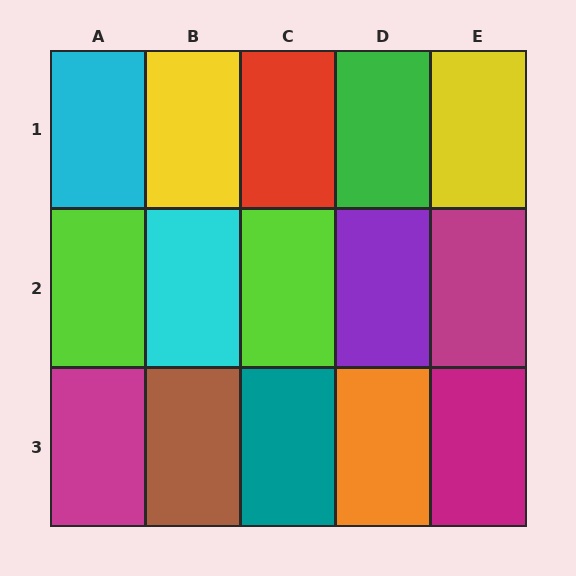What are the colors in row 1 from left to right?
Cyan, yellow, red, green, yellow.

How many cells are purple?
1 cell is purple.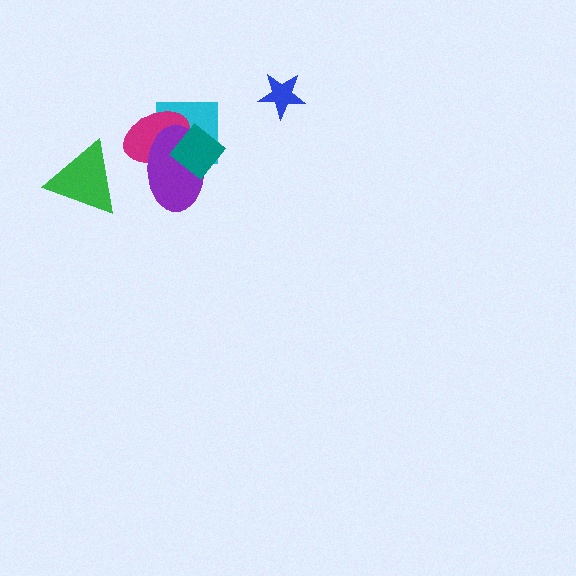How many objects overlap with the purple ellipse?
3 objects overlap with the purple ellipse.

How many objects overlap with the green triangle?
0 objects overlap with the green triangle.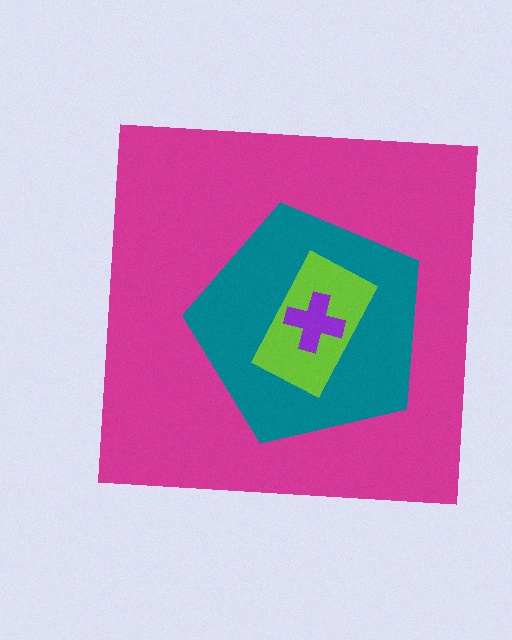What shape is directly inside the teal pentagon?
The lime rectangle.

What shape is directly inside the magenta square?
The teal pentagon.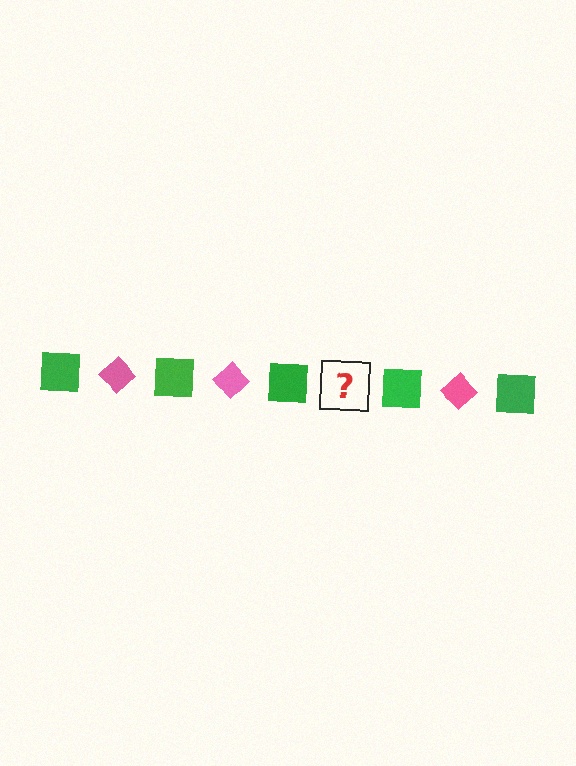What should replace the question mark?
The question mark should be replaced with a pink diamond.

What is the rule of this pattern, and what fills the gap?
The rule is that the pattern alternates between green square and pink diamond. The gap should be filled with a pink diamond.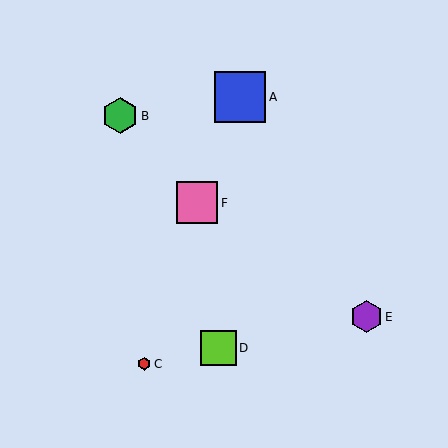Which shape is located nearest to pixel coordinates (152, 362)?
The red hexagon (labeled C) at (144, 364) is nearest to that location.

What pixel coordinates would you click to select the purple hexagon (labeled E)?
Click at (366, 317) to select the purple hexagon E.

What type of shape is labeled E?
Shape E is a purple hexagon.